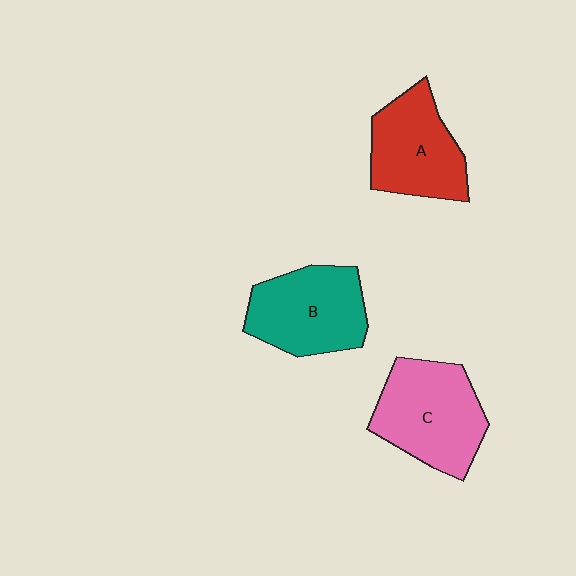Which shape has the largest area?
Shape C (pink).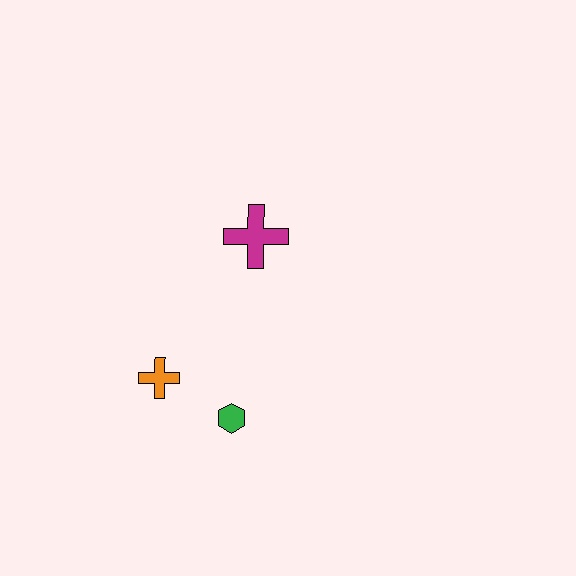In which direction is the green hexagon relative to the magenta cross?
The green hexagon is below the magenta cross.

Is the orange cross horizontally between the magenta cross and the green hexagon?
No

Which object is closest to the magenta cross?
The orange cross is closest to the magenta cross.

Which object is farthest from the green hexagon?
The magenta cross is farthest from the green hexagon.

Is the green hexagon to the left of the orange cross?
No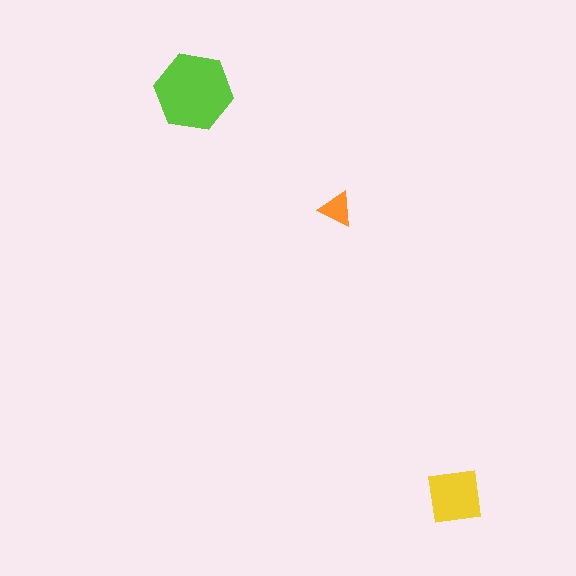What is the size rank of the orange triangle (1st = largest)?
3rd.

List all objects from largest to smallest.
The lime hexagon, the yellow square, the orange triangle.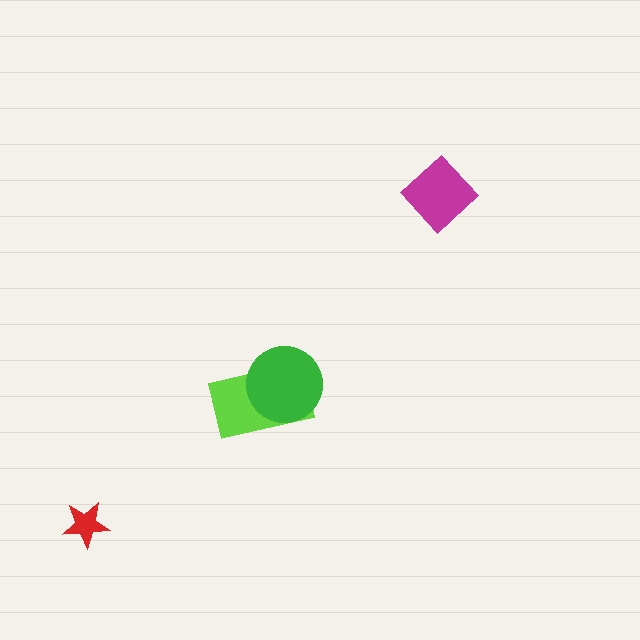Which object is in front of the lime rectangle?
The green circle is in front of the lime rectangle.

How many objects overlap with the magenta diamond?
0 objects overlap with the magenta diamond.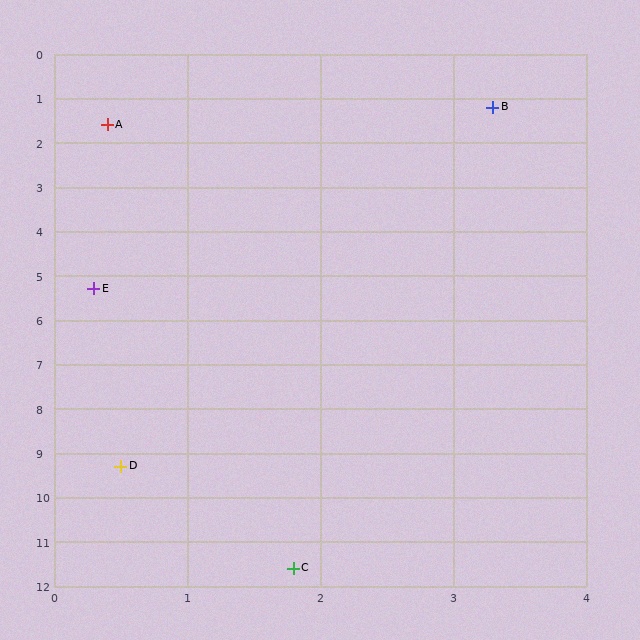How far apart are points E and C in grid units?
Points E and C are about 6.5 grid units apart.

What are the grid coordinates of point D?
Point D is at approximately (0.5, 9.3).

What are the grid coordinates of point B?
Point B is at approximately (3.3, 1.2).